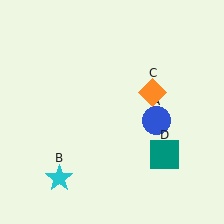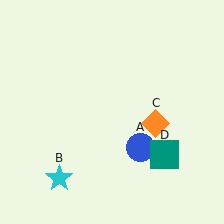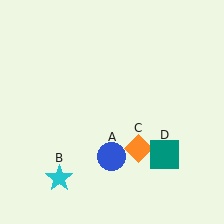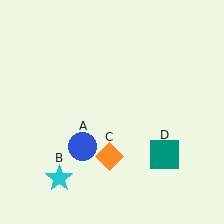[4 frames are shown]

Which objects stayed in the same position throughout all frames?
Cyan star (object B) and teal square (object D) remained stationary.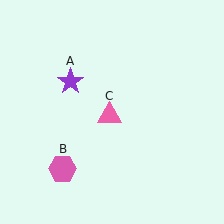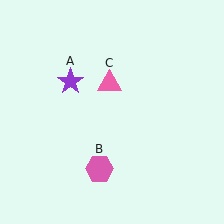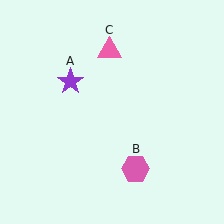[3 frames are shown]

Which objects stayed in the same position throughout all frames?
Purple star (object A) remained stationary.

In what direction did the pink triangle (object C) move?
The pink triangle (object C) moved up.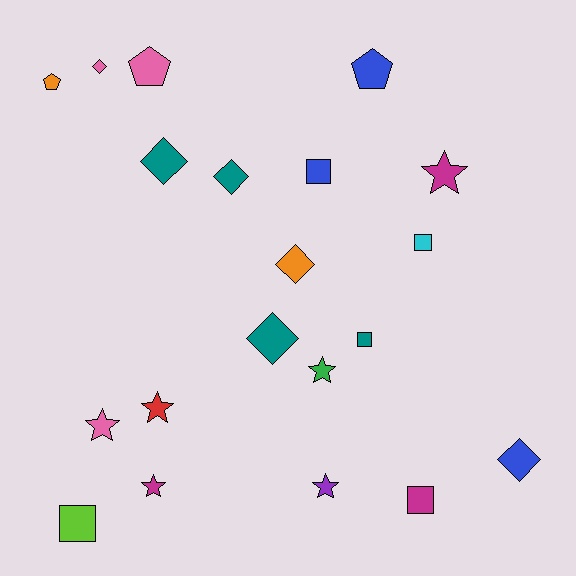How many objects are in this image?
There are 20 objects.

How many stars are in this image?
There are 6 stars.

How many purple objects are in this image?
There is 1 purple object.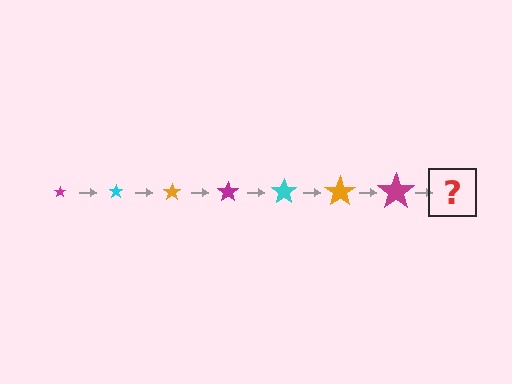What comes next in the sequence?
The next element should be a cyan star, larger than the previous one.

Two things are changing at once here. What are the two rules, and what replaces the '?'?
The two rules are that the star grows larger each step and the color cycles through magenta, cyan, and orange. The '?' should be a cyan star, larger than the previous one.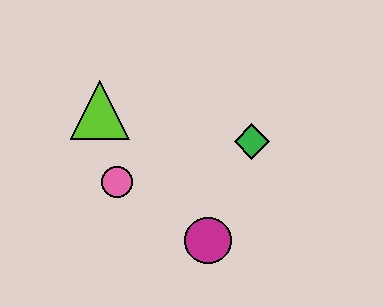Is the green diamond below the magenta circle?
No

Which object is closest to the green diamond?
The magenta circle is closest to the green diamond.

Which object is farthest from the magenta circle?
The lime triangle is farthest from the magenta circle.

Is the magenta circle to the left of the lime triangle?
No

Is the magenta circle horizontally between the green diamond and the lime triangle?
Yes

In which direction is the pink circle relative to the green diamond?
The pink circle is to the left of the green diamond.